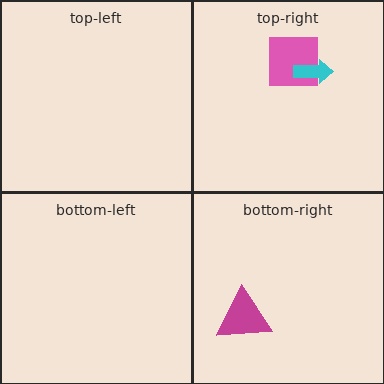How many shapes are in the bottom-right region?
1.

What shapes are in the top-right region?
The pink square, the cyan arrow.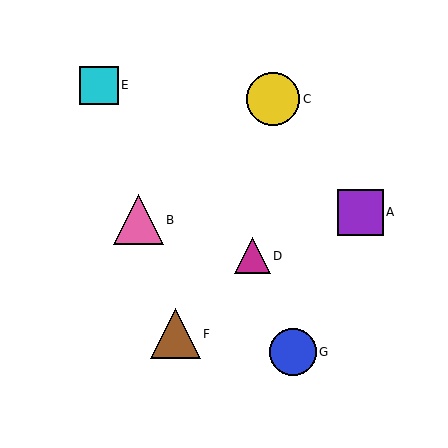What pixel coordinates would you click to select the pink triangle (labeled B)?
Click at (138, 220) to select the pink triangle B.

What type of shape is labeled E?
Shape E is a cyan square.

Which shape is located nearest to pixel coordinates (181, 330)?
The brown triangle (labeled F) at (175, 334) is nearest to that location.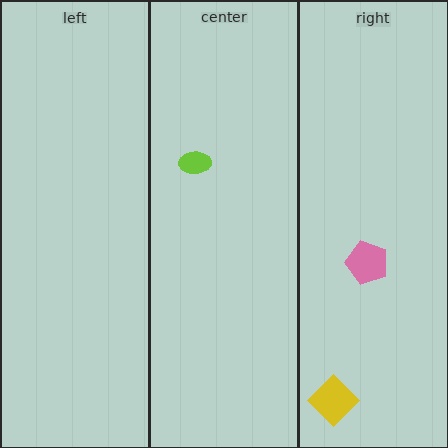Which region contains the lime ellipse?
The center region.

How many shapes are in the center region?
1.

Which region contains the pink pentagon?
The right region.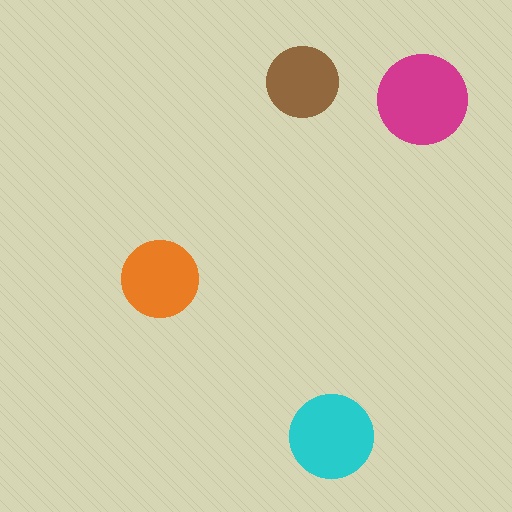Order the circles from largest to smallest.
the magenta one, the cyan one, the orange one, the brown one.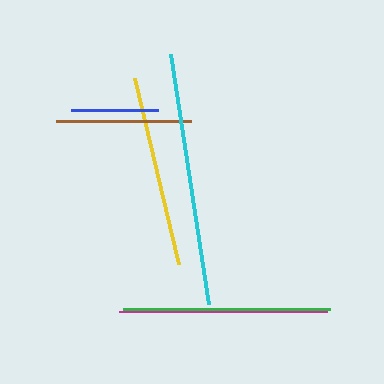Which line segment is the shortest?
The blue line is the shortest at approximately 87 pixels.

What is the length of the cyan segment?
The cyan segment is approximately 252 pixels long.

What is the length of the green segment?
The green segment is approximately 208 pixels long.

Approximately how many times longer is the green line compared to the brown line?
The green line is approximately 1.5 times the length of the brown line.